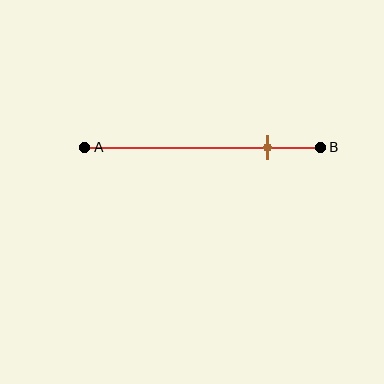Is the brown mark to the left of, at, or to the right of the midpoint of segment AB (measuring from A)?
The brown mark is to the right of the midpoint of segment AB.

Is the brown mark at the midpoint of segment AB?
No, the mark is at about 80% from A, not at the 50% midpoint.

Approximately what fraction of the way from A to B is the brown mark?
The brown mark is approximately 80% of the way from A to B.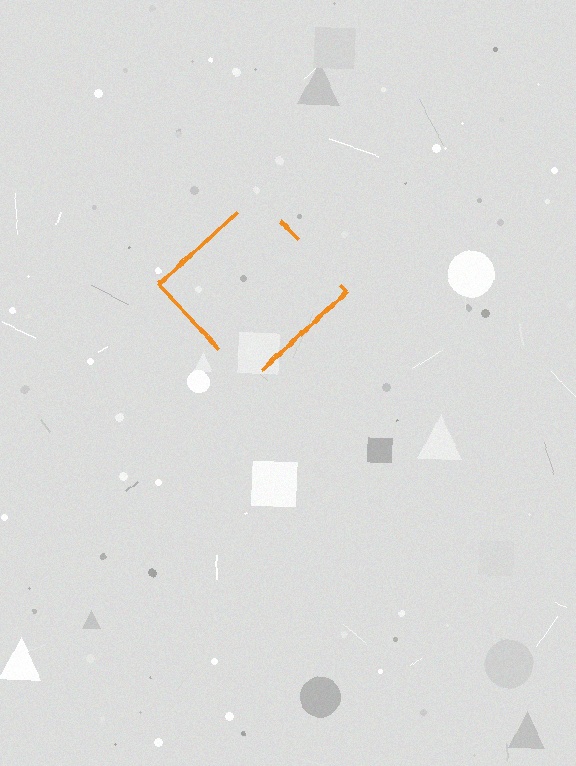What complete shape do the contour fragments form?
The contour fragments form a diamond.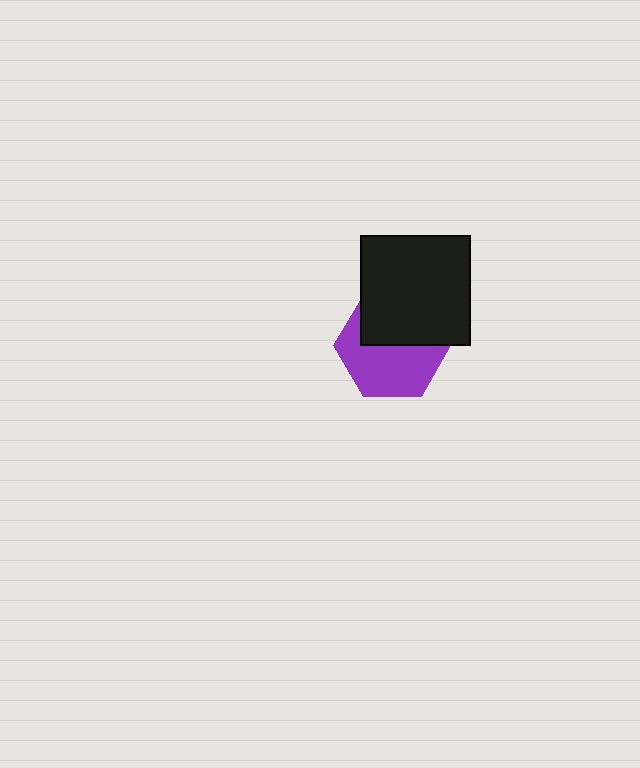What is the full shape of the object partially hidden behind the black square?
The partially hidden object is a purple hexagon.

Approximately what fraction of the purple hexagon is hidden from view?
Roughly 43% of the purple hexagon is hidden behind the black square.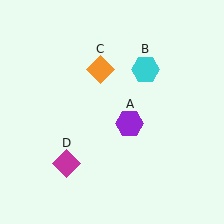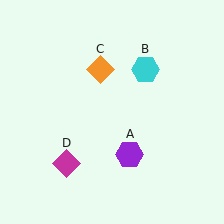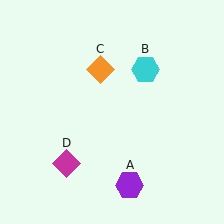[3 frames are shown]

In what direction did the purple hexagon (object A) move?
The purple hexagon (object A) moved down.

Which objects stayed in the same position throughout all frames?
Cyan hexagon (object B) and orange diamond (object C) and magenta diamond (object D) remained stationary.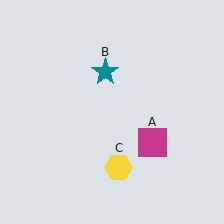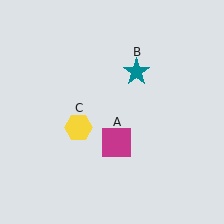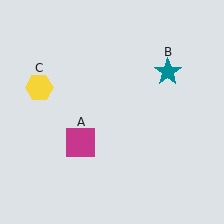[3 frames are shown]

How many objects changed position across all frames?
3 objects changed position: magenta square (object A), teal star (object B), yellow hexagon (object C).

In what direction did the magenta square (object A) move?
The magenta square (object A) moved left.